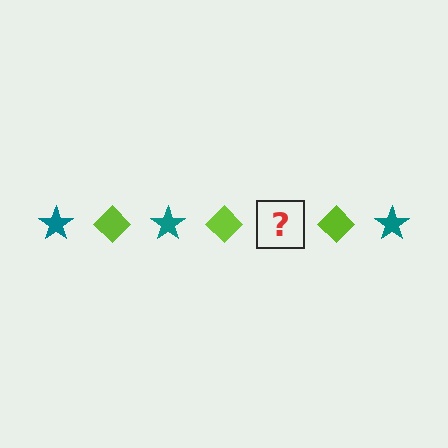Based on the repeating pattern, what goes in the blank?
The blank should be a teal star.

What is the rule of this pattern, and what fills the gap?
The rule is that the pattern alternates between teal star and lime diamond. The gap should be filled with a teal star.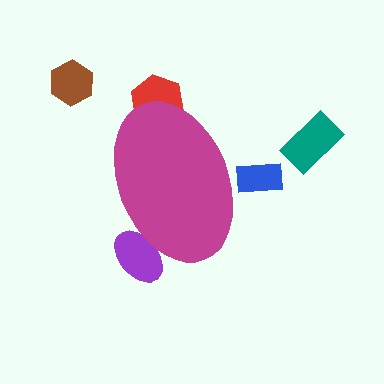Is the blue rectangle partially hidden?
Yes, the blue rectangle is partially hidden behind the magenta ellipse.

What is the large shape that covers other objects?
A magenta ellipse.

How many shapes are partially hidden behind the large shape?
3 shapes are partially hidden.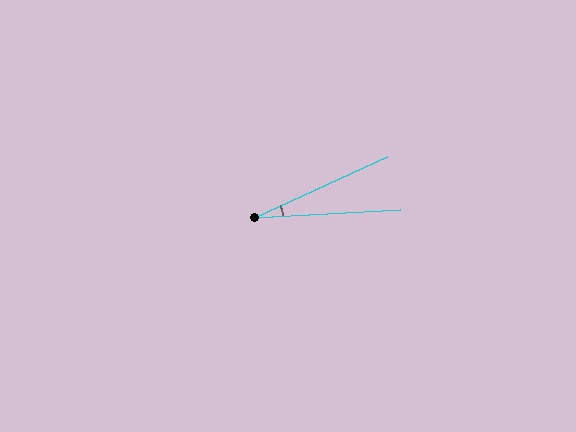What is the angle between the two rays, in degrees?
Approximately 22 degrees.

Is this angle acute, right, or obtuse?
It is acute.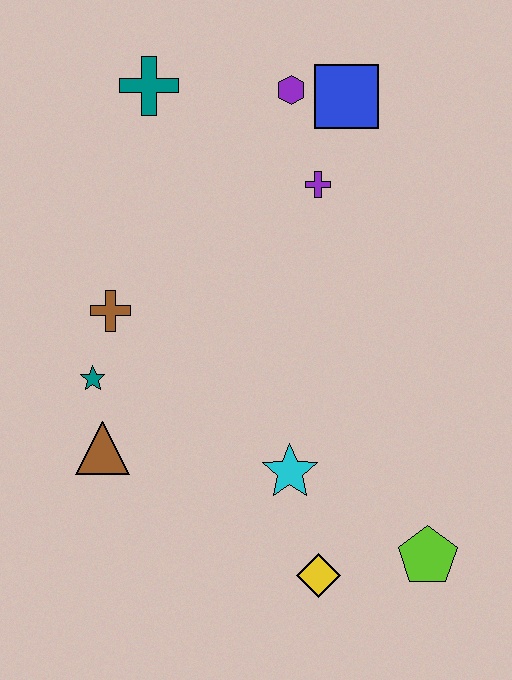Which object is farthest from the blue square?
The yellow diamond is farthest from the blue square.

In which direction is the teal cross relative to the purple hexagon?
The teal cross is to the left of the purple hexagon.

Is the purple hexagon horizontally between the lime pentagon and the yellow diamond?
No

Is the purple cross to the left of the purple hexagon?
No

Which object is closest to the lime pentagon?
The yellow diamond is closest to the lime pentagon.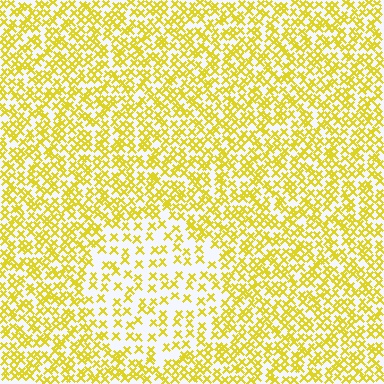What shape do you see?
I see a circle.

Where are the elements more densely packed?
The elements are more densely packed outside the circle boundary.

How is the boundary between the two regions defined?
The boundary is defined by a change in element density (approximately 2.1x ratio). All elements are the same color, size, and shape.